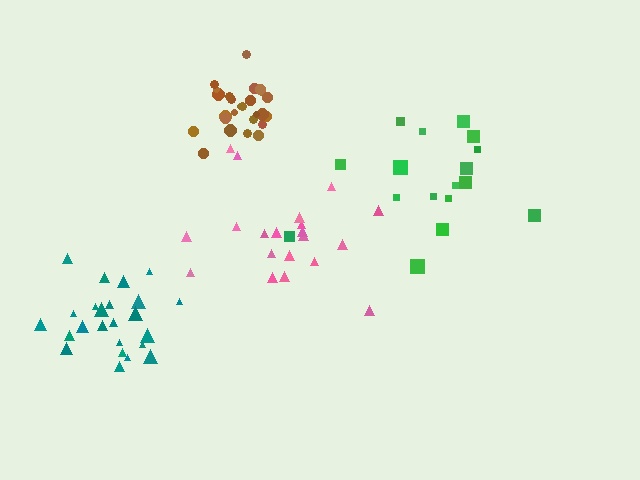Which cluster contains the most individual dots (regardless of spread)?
Brown (26).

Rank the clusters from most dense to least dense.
brown, teal, pink, green.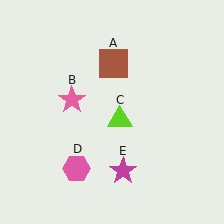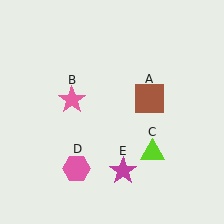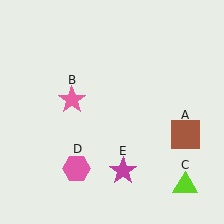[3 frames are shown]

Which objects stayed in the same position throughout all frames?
Pink star (object B) and pink hexagon (object D) and magenta star (object E) remained stationary.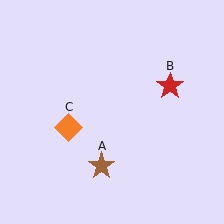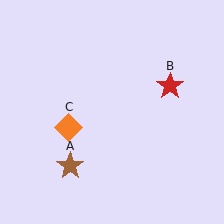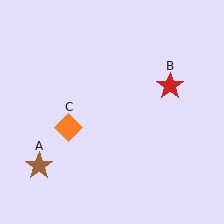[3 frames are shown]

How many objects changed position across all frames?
1 object changed position: brown star (object A).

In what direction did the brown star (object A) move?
The brown star (object A) moved left.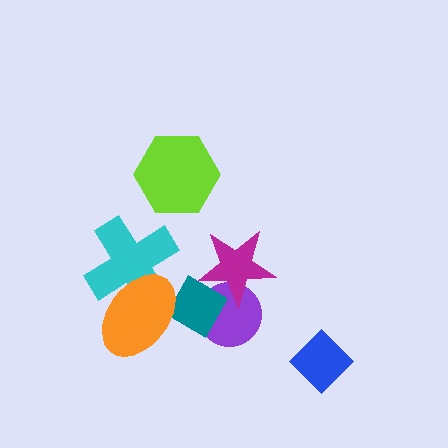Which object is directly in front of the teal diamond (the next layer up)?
The orange ellipse is directly in front of the teal diamond.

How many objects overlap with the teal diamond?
3 objects overlap with the teal diamond.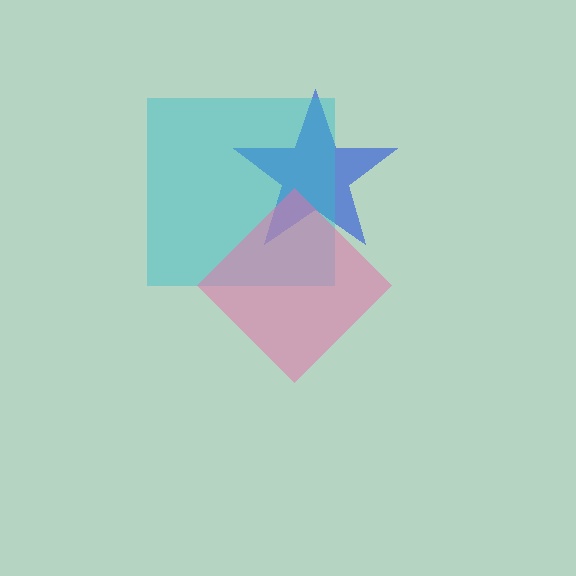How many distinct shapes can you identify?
There are 3 distinct shapes: a blue star, a cyan square, a pink diamond.